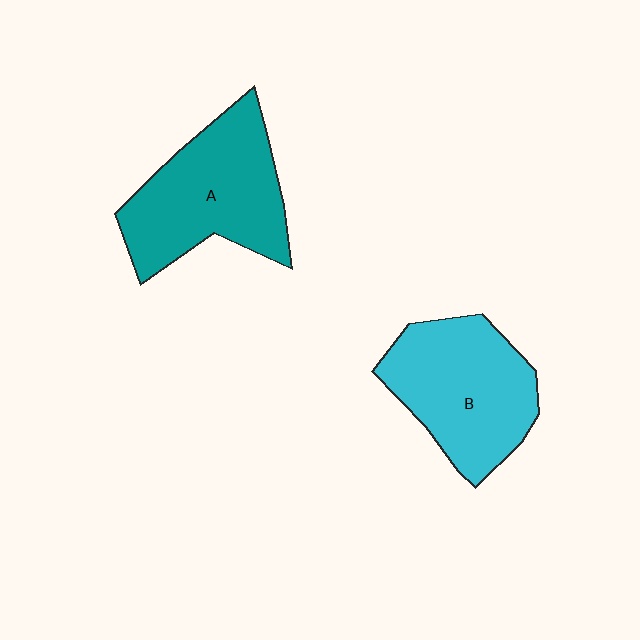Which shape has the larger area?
Shape A (teal).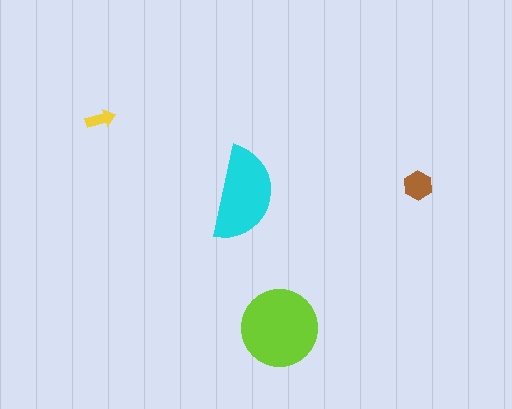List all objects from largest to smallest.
The lime circle, the cyan semicircle, the brown hexagon, the yellow arrow.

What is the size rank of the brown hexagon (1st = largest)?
3rd.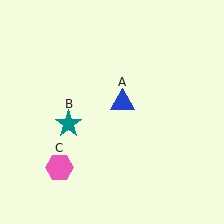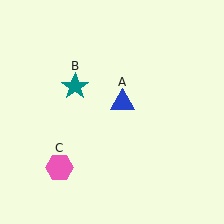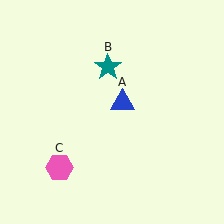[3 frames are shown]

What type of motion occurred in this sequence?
The teal star (object B) rotated clockwise around the center of the scene.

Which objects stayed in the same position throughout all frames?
Blue triangle (object A) and pink hexagon (object C) remained stationary.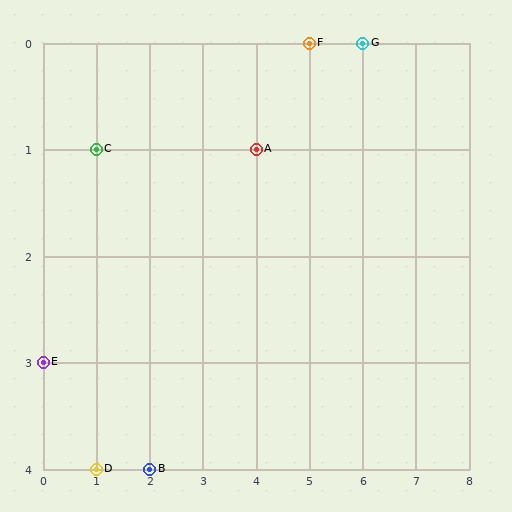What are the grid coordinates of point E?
Point E is at grid coordinates (0, 3).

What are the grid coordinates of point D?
Point D is at grid coordinates (1, 4).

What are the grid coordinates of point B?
Point B is at grid coordinates (2, 4).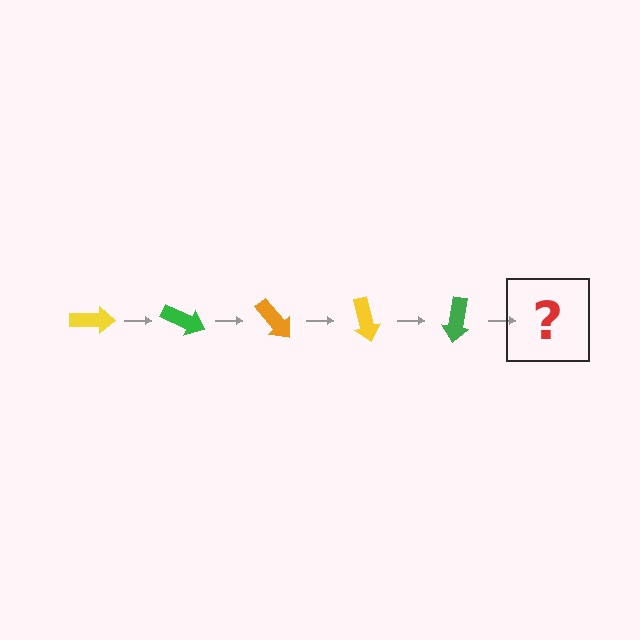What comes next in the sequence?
The next element should be an orange arrow, rotated 125 degrees from the start.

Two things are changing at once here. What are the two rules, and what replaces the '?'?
The two rules are that it rotates 25 degrees each step and the color cycles through yellow, green, and orange. The '?' should be an orange arrow, rotated 125 degrees from the start.